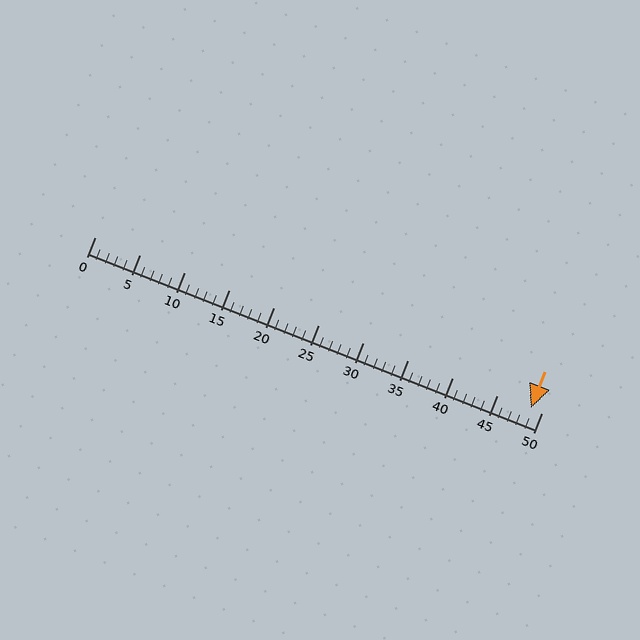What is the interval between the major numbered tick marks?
The major tick marks are spaced 5 units apart.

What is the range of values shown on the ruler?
The ruler shows values from 0 to 50.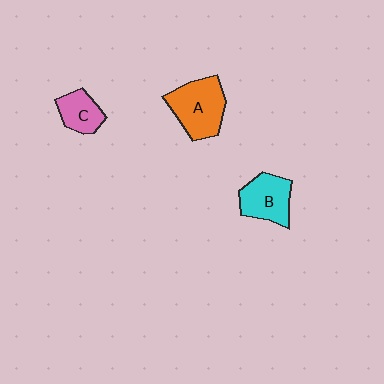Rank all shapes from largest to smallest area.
From largest to smallest: A (orange), B (cyan), C (pink).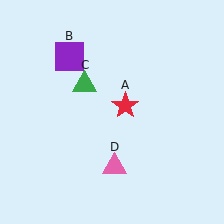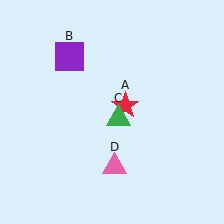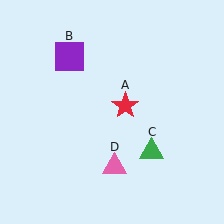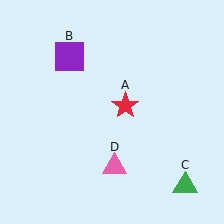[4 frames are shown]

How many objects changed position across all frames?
1 object changed position: green triangle (object C).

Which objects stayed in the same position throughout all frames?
Red star (object A) and purple square (object B) and pink triangle (object D) remained stationary.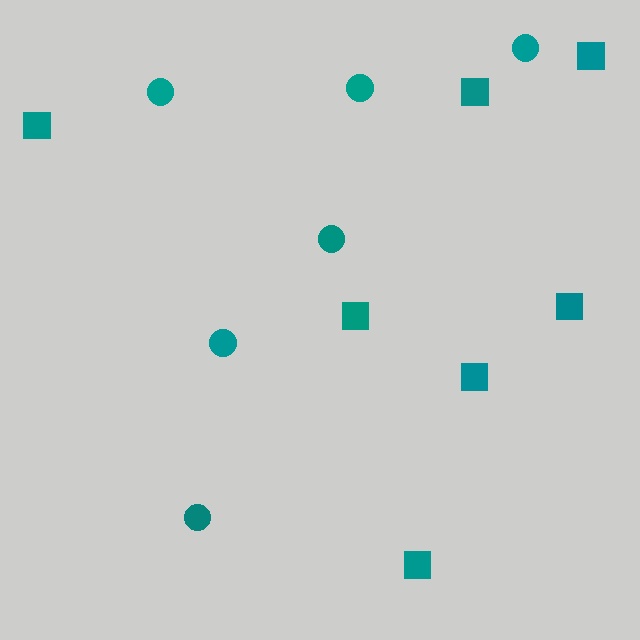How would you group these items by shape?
There are 2 groups: one group of circles (6) and one group of squares (7).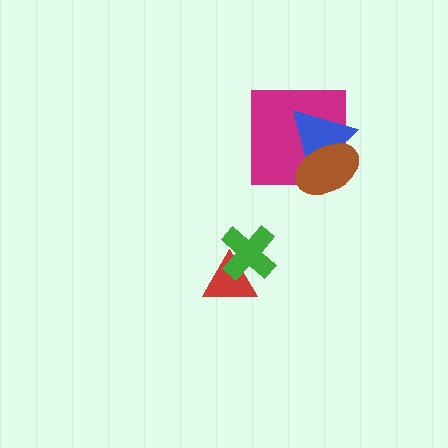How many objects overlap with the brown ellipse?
2 objects overlap with the brown ellipse.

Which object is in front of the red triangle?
The green cross is in front of the red triangle.